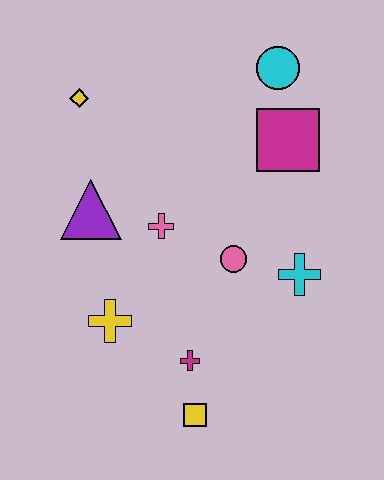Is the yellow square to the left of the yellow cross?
No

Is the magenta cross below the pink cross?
Yes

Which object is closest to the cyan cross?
The pink circle is closest to the cyan cross.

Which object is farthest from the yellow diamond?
The yellow square is farthest from the yellow diamond.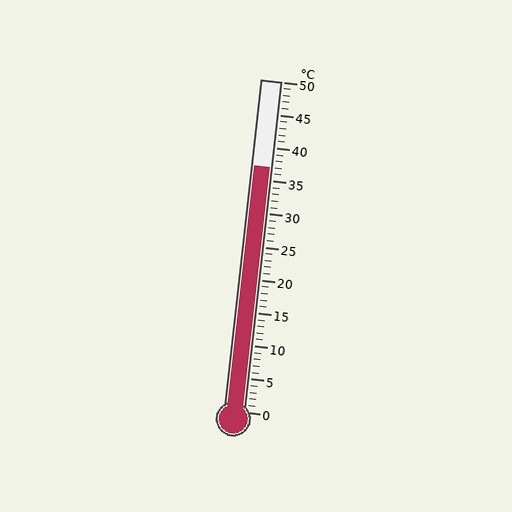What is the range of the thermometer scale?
The thermometer scale ranges from 0°C to 50°C.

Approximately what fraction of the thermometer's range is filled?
The thermometer is filled to approximately 75% of its range.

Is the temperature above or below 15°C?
The temperature is above 15°C.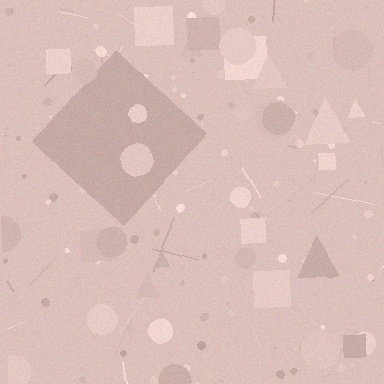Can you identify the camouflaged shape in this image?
The camouflaged shape is a diamond.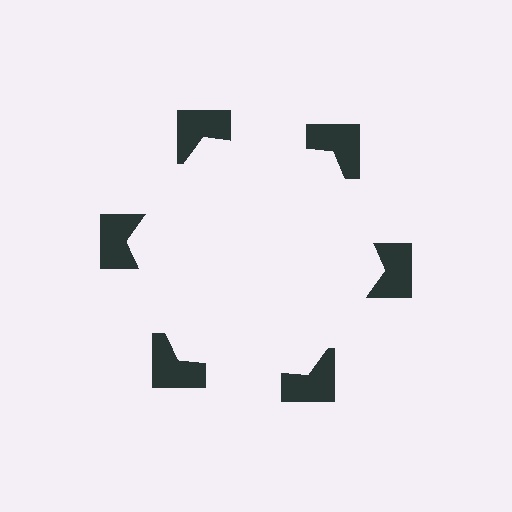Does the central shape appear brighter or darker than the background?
It typically appears slightly brighter than the background, even though no actual brightness change is drawn.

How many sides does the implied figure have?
6 sides.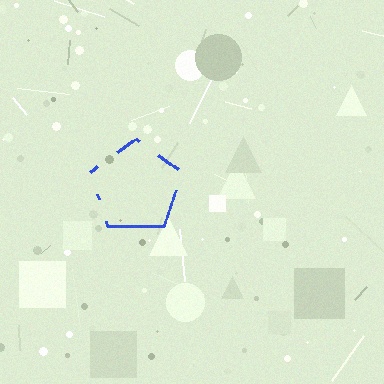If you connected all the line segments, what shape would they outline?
They would outline a pentagon.